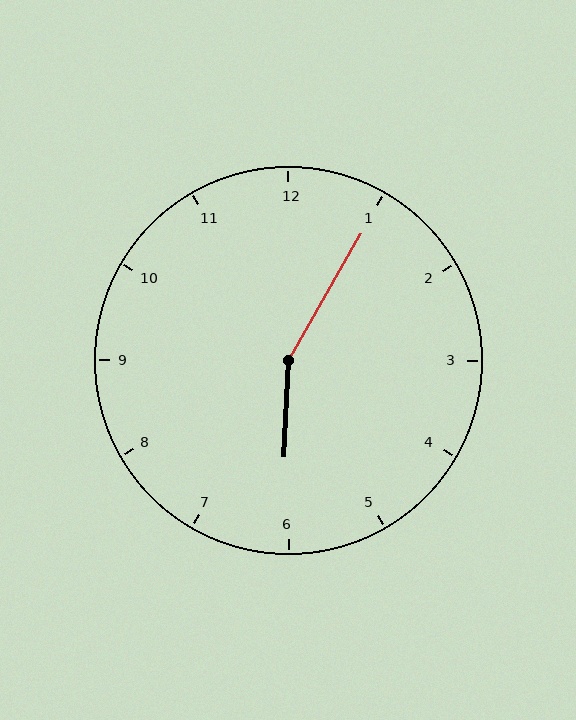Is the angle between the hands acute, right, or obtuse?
It is obtuse.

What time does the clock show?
6:05.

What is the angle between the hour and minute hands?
Approximately 152 degrees.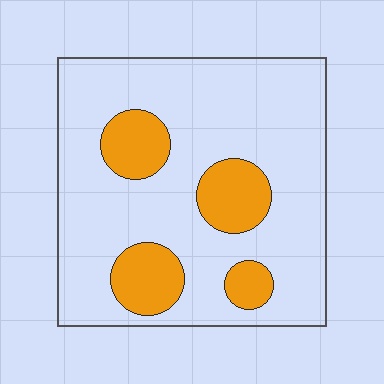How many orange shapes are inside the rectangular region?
4.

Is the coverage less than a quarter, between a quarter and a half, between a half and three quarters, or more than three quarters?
Less than a quarter.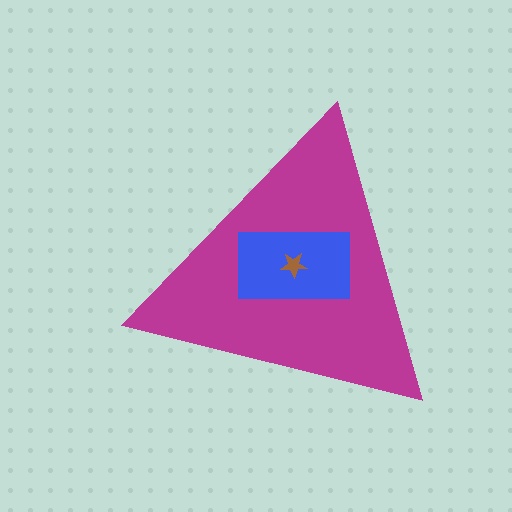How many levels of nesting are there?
3.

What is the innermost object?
The brown star.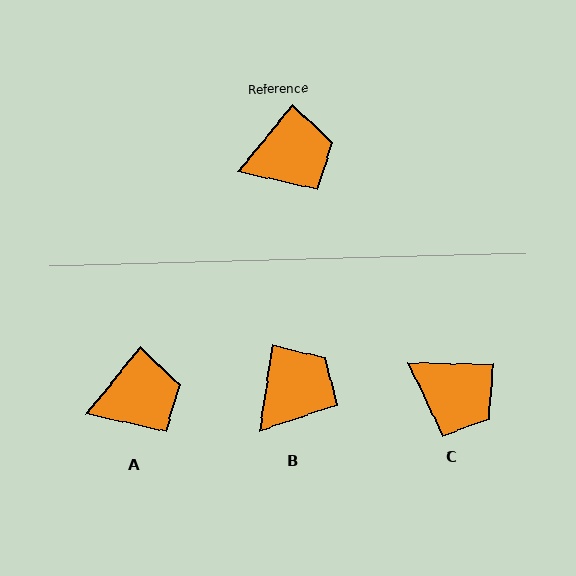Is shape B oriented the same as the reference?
No, it is off by about 31 degrees.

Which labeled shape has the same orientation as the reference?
A.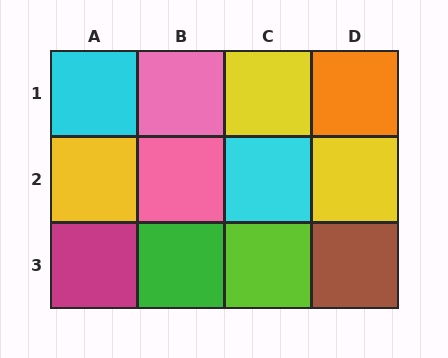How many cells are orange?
1 cell is orange.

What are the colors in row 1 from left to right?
Cyan, pink, yellow, orange.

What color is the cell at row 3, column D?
Brown.